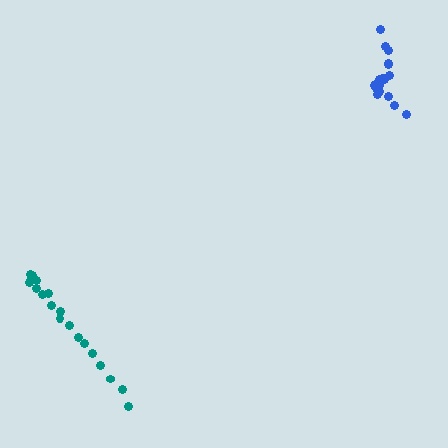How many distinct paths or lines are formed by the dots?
There are 2 distinct paths.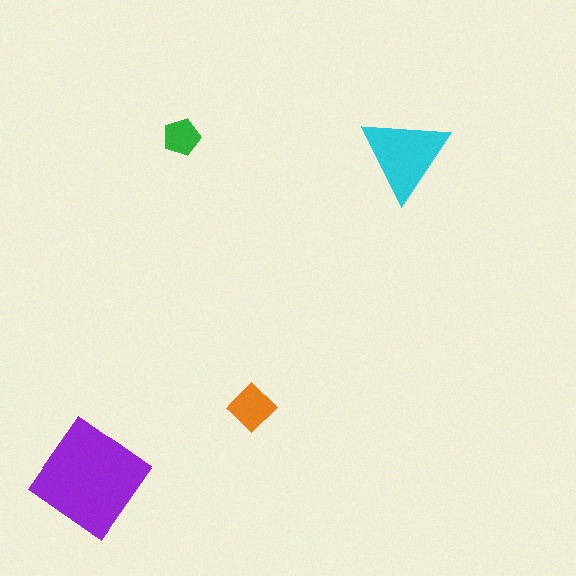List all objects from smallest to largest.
The green pentagon, the orange diamond, the cyan triangle, the purple diamond.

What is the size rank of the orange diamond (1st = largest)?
3rd.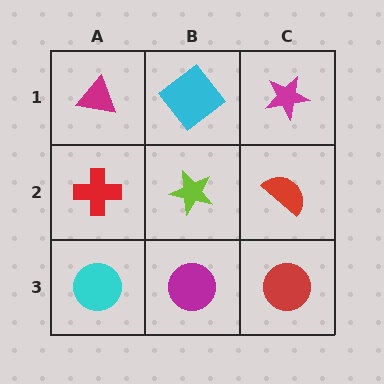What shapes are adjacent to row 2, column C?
A magenta star (row 1, column C), a red circle (row 3, column C), a lime star (row 2, column B).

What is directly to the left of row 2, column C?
A lime star.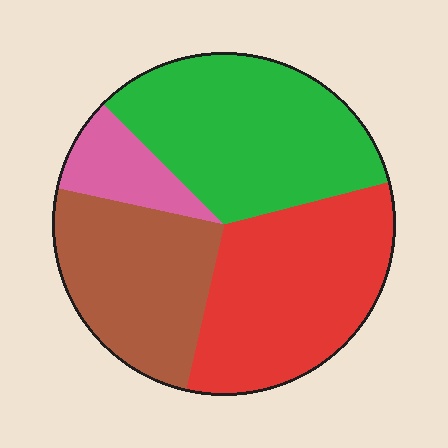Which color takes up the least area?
Pink, at roughly 10%.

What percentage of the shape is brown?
Brown takes up about one quarter (1/4) of the shape.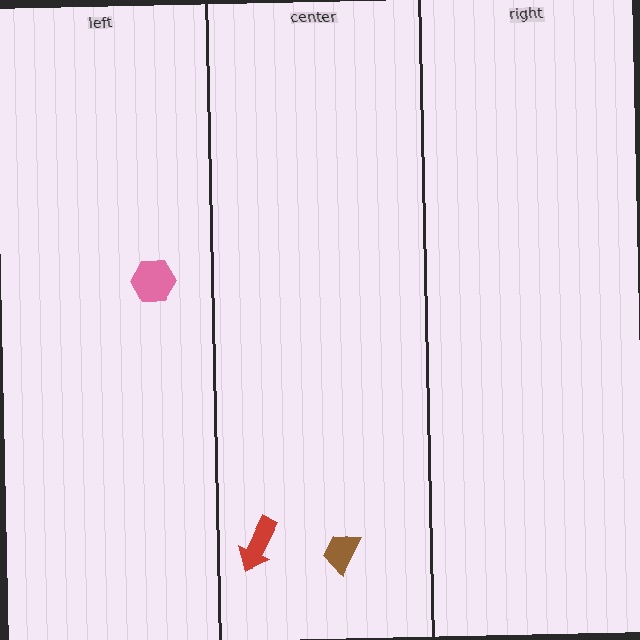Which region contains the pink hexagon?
The left region.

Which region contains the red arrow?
The center region.